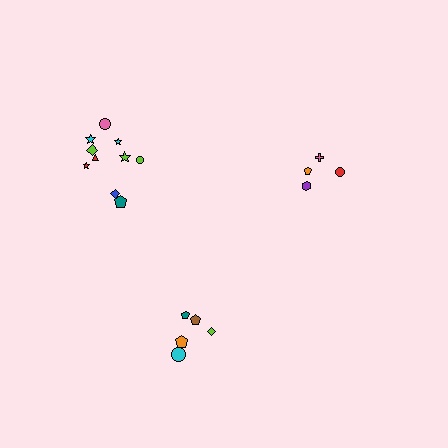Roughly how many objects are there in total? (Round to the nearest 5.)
Roughly 20 objects in total.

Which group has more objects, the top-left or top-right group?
The top-left group.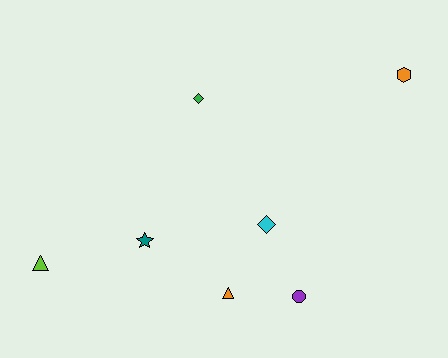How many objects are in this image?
There are 7 objects.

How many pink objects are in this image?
There are no pink objects.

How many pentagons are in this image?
There are no pentagons.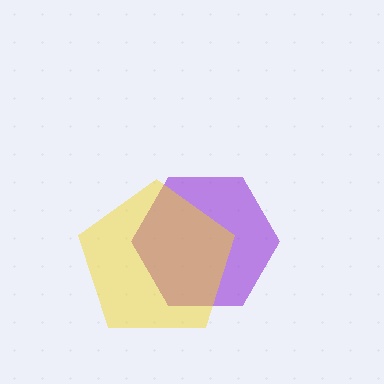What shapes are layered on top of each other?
The layered shapes are: a purple hexagon, a yellow pentagon.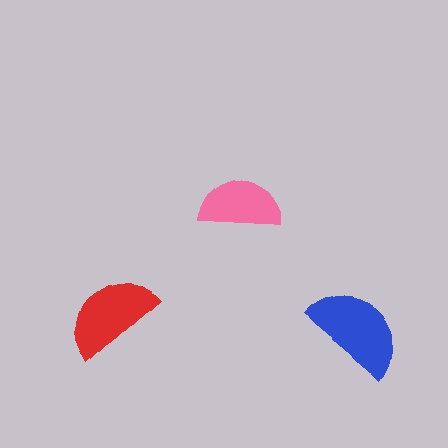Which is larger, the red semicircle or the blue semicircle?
The blue one.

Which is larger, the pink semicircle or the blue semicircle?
The blue one.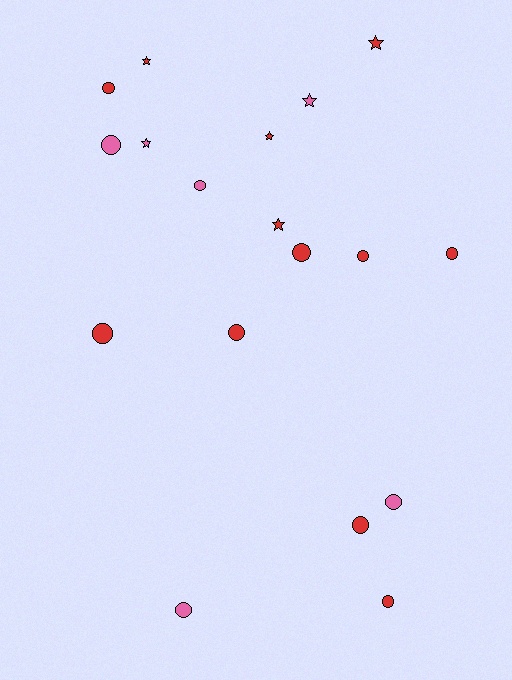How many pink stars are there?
There are 2 pink stars.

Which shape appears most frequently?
Circle, with 12 objects.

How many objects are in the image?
There are 18 objects.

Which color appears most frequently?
Red, with 12 objects.